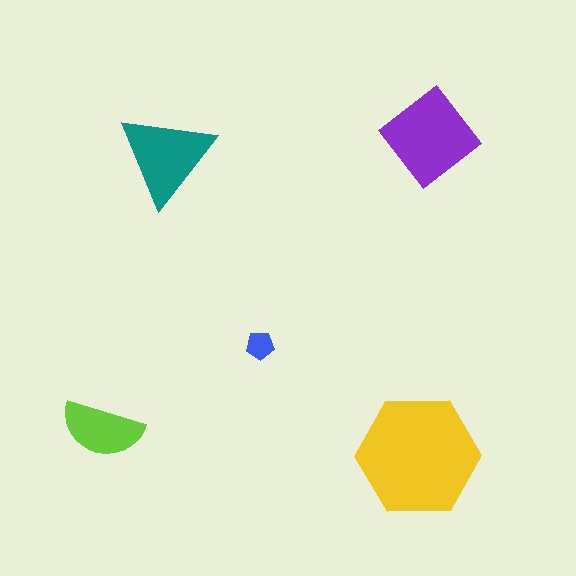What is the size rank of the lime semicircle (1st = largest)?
4th.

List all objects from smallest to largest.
The blue pentagon, the lime semicircle, the teal triangle, the purple diamond, the yellow hexagon.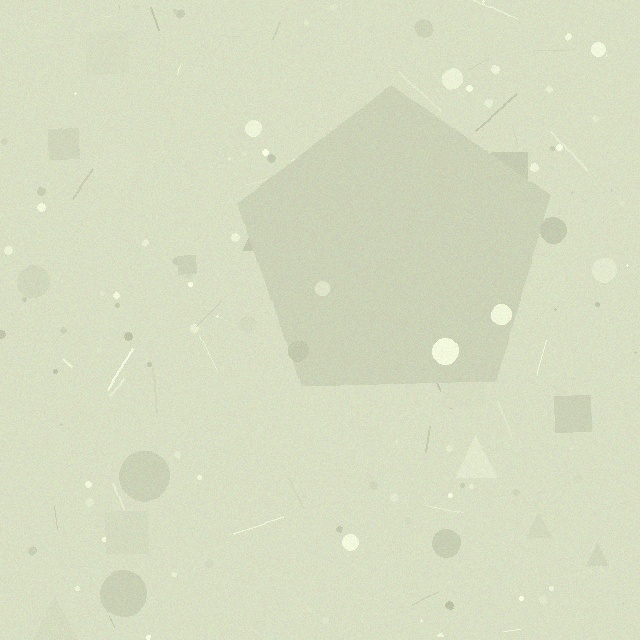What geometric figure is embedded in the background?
A pentagon is embedded in the background.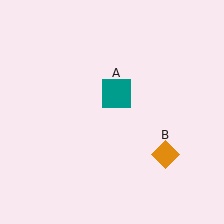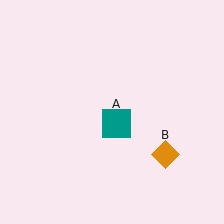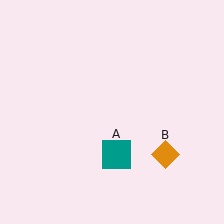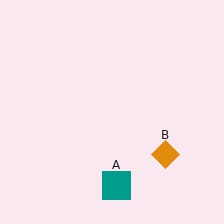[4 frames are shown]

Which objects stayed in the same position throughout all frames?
Orange diamond (object B) remained stationary.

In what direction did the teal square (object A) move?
The teal square (object A) moved down.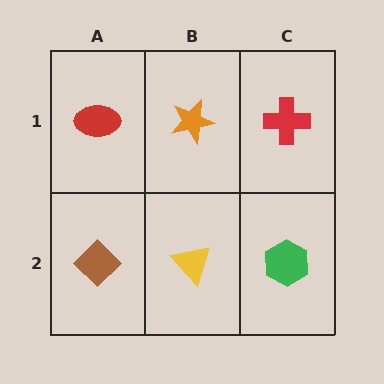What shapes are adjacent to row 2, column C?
A red cross (row 1, column C), a yellow triangle (row 2, column B).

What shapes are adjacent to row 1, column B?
A yellow triangle (row 2, column B), a red ellipse (row 1, column A), a red cross (row 1, column C).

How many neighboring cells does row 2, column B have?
3.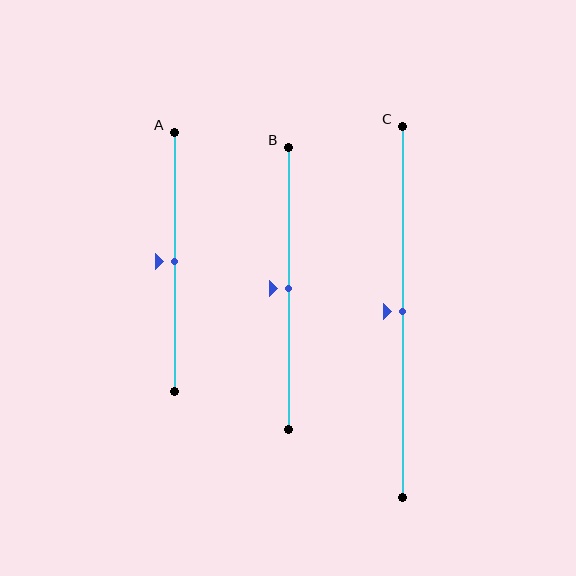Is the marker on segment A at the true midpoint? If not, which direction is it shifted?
Yes, the marker on segment A is at the true midpoint.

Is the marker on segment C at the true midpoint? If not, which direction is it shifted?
Yes, the marker on segment C is at the true midpoint.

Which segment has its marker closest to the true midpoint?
Segment A has its marker closest to the true midpoint.